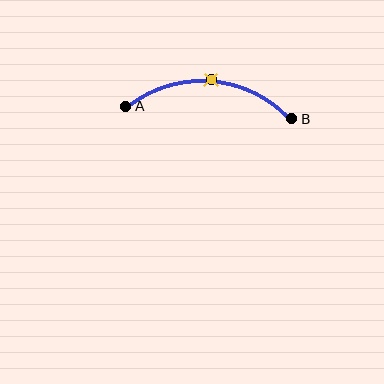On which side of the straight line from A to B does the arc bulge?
The arc bulges above the straight line connecting A and B.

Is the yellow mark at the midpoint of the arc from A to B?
Yes. The yellow mark lies on the arc at equal arc-length from both A and B — it is the arc midpoint.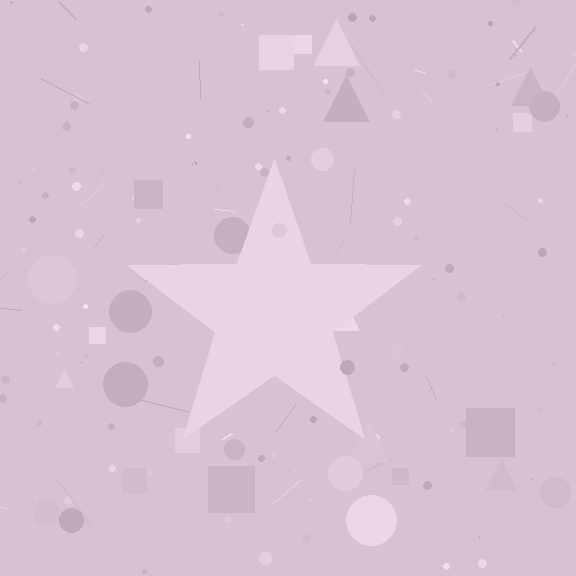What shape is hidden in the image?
A star is hidden in the image.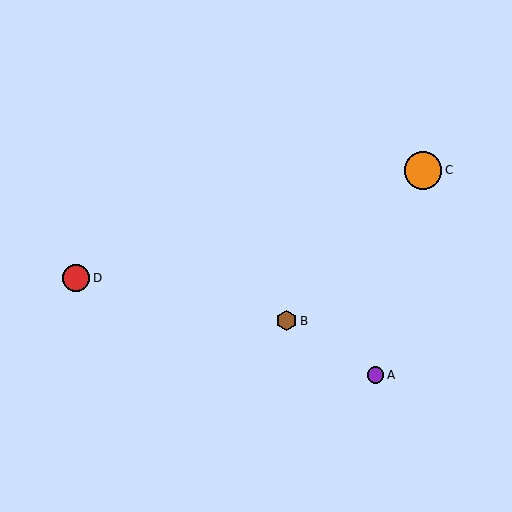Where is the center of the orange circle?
The center of the orange circle is at (423, 170).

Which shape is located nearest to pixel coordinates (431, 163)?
The orange circle (labeled C) at (423, 170) is nearest to that location.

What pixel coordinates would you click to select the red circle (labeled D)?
Click at (76, 278) to select the red circle D.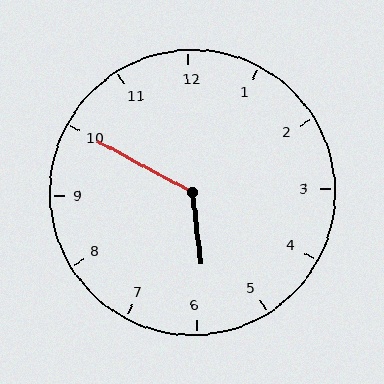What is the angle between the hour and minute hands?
Approximately 125 degrees.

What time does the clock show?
5:50.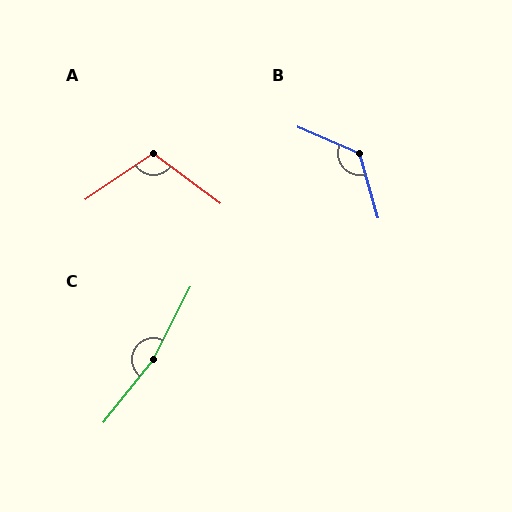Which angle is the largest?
C, at approximately 169 degrees.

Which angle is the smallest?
A, at approximately 110 degrees.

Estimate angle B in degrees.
Approximately 129 degrees.